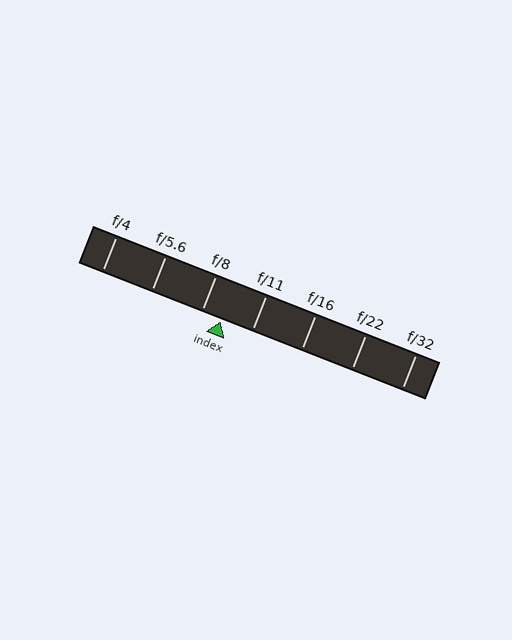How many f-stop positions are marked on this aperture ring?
There are 7 f-stop positions marked.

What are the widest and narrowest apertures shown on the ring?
The widest aperture shown is f/4 and the narrowest is f/32.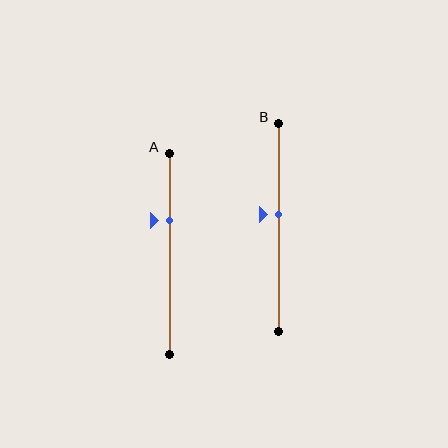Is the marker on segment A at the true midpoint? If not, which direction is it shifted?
No, the marker on segment A is shifted upward by about 17% of the segment length.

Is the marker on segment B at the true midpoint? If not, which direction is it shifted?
No, the marker on segment B is shifted upward by about 6% of the segment length.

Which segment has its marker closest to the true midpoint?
Segment B has its marker closest to the true midpoint.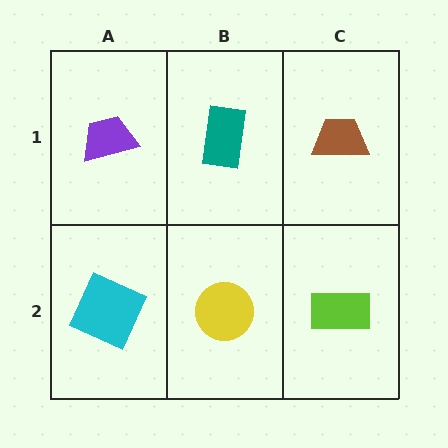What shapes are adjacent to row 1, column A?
A cyan square (row 2, column A), a teal rectangle (row 1, column B).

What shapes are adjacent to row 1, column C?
A lime rectangle (row 2, column C), a teal rectangle (row 1, column B).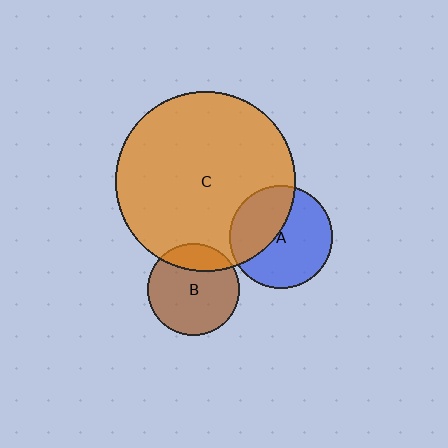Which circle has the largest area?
Circle C (orange).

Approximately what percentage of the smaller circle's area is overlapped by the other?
Approximately 40%.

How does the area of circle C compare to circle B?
Approximately 3.8 times.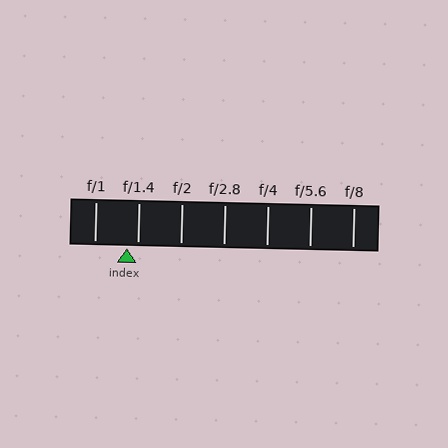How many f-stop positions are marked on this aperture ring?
There are 7 f-stop positions marked.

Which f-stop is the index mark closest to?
The index mark is closest to f/1.4.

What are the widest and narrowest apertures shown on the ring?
The widest aperture shown is f/1 and the narrowest is f/8.